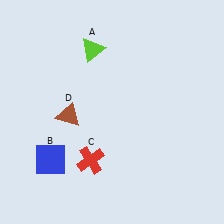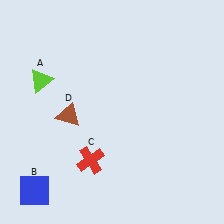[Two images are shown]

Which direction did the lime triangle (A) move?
The lime triangle (A) moved left.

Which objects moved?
The objects that moved are: the lime triangle (A), the blue square (B).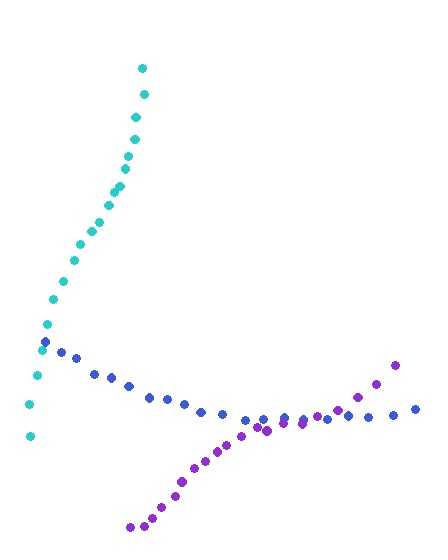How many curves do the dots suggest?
There are 3 distinct paths.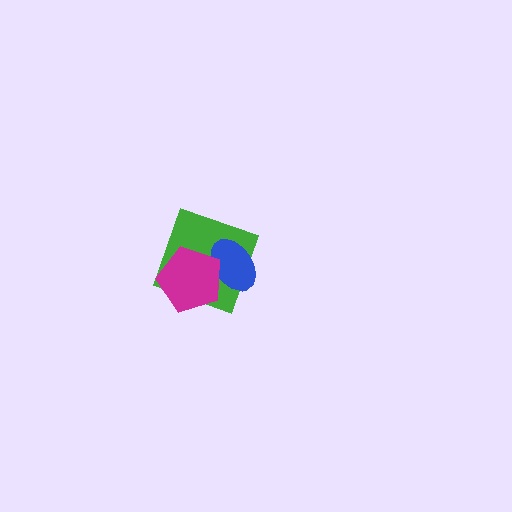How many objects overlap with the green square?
2 objects overlap with the green square.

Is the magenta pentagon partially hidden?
No, no other shape covers it.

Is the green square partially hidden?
Yes, it is partially covered by another shape.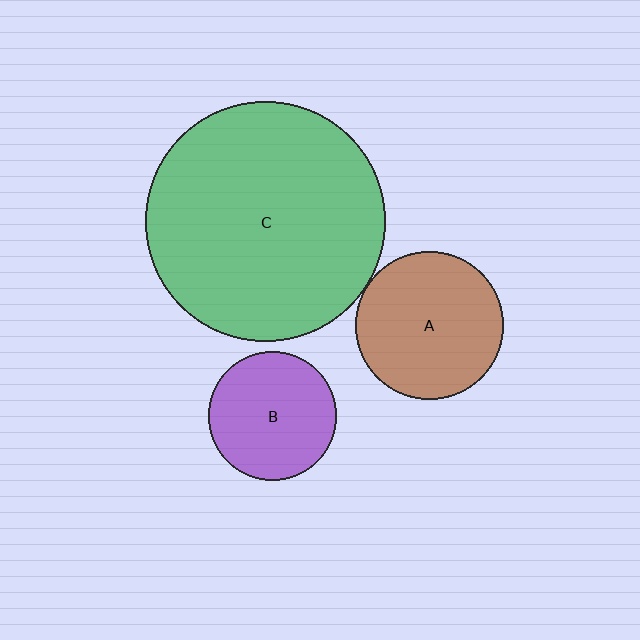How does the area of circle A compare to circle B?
Approximately 1.3 times.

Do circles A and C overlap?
Yes.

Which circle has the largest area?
Circle C (green).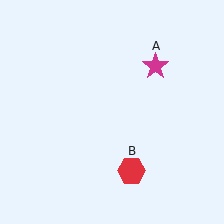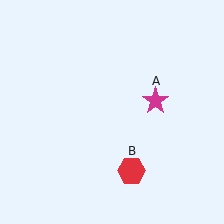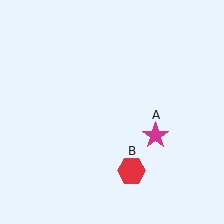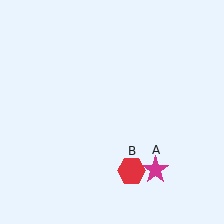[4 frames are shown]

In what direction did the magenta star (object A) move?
The magenta star (object A) moved down.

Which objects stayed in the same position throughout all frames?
Red hexagon (object B) remained stationary.